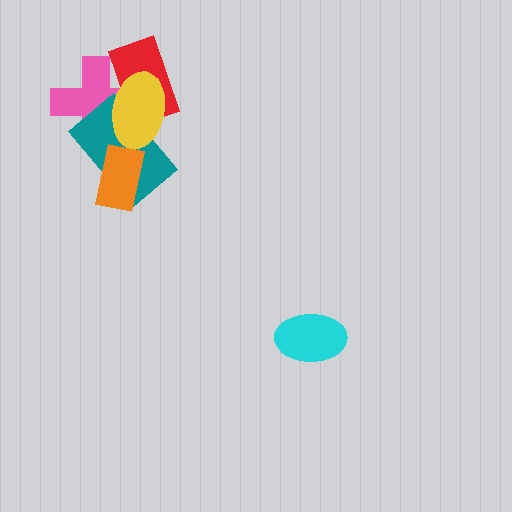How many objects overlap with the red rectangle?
3 objects overlap with the red rectangle.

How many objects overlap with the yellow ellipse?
3 objects overlap with the yellow ellipse.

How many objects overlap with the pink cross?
3 objects overlap with the pink cross.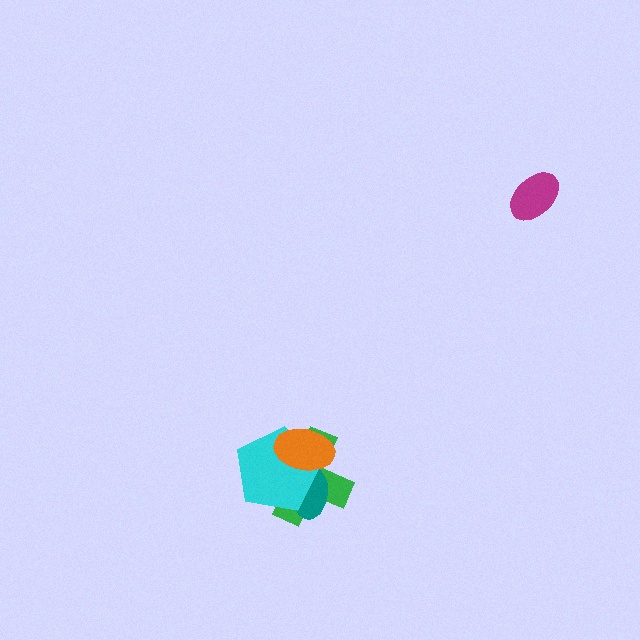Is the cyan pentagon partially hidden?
Yes, it is partially covered by another shape.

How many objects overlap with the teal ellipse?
3 objects overlap with the teal ellipse.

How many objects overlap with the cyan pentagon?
3 objects overlap with the cyan pentagon.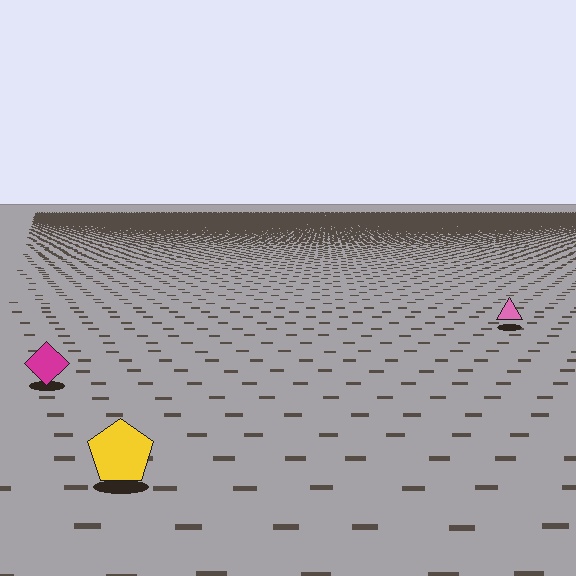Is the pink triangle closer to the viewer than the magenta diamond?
No. The magenta diamond is closer — you can tell from the texture gradient: the ground texture is coarser near it.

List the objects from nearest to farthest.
From nearest to farthest: the yellow pentagon, the magenta diamond, the pink triangle.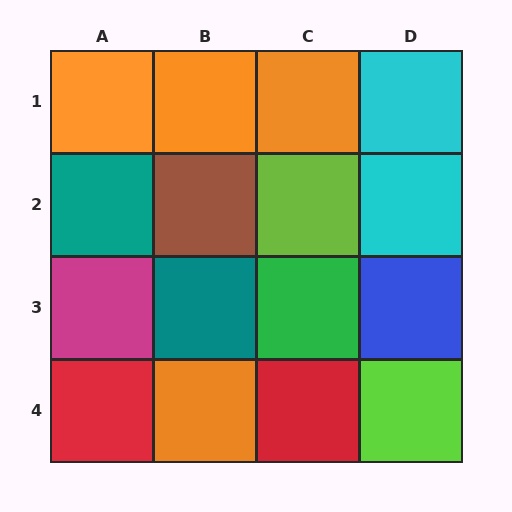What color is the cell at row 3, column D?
Blue.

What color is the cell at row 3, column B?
Teal.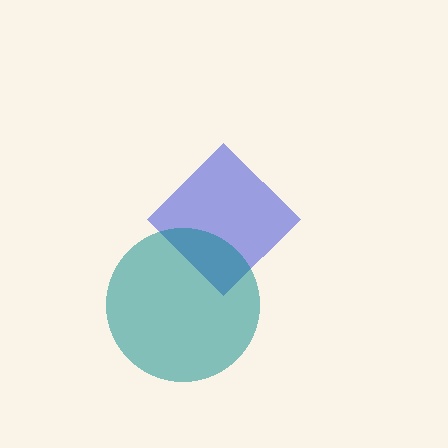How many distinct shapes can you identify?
There are 2 distinct shapes: a blue diamond, a teal circle.